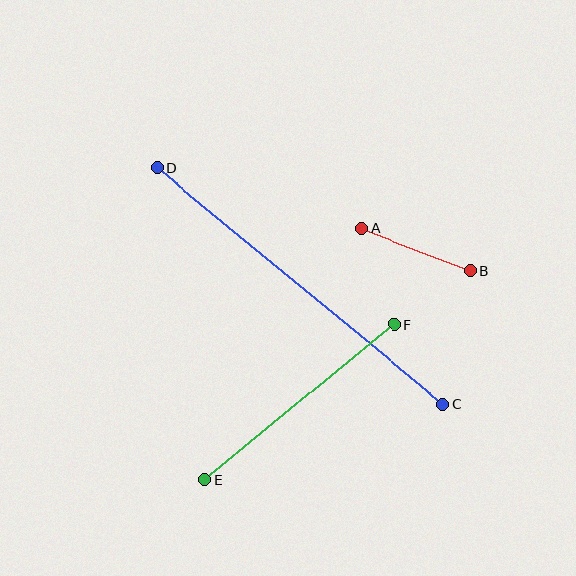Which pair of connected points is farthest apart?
Points C and D are farthest apart.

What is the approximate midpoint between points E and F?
The midpoint is at approximately (299, 402) pixels.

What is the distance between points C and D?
The distance is approximately 371 pixels.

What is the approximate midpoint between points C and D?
The midpoint is at approximately (300, 286) pixels.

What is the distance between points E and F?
The distance is approximately 245 pixels.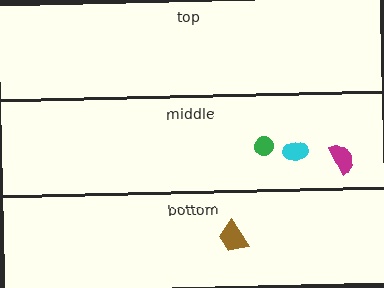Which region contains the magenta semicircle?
The middle region.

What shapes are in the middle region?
The cyan ellipse, the green circle, the magenta semicircle.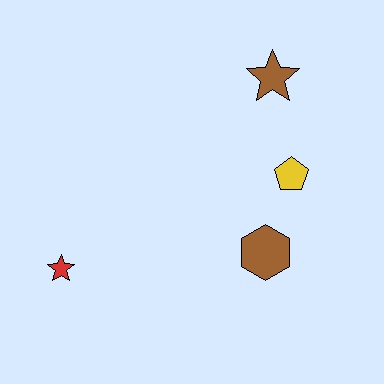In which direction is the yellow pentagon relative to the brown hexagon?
The yellow pentagon is above the brown hexagon.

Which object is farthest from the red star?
The brown star is farthest from the red star.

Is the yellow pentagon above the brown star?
No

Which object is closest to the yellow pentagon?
The brown hexagon is closest to the yellow pentagon.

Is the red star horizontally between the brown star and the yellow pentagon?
No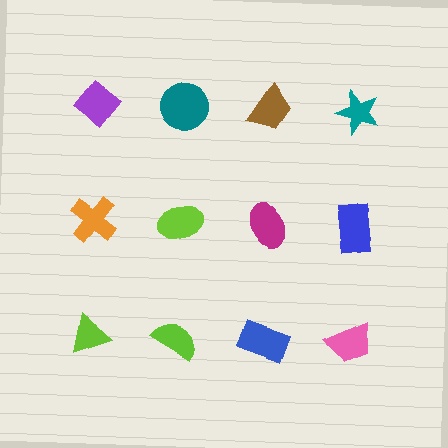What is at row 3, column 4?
A pink trapezoid.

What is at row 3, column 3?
A blue rectangle.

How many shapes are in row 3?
4 shapes.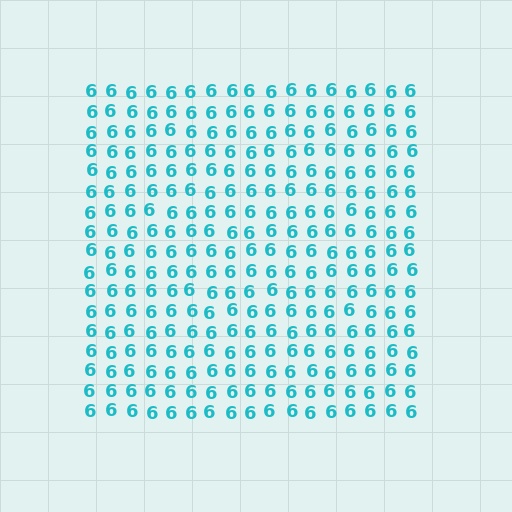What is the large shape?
The large shape is a square.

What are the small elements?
The small elements are digit 6's.